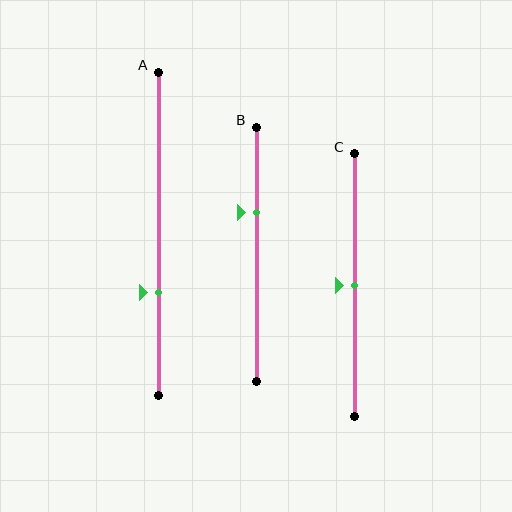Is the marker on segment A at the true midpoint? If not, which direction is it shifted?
No, the marker on segment A is shifted downward by about 18% of the segment length.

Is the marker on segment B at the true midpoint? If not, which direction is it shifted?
No, the marker on segment B is shifted upward by about 16% of the segment length.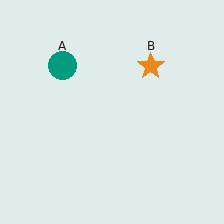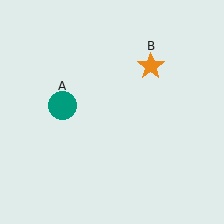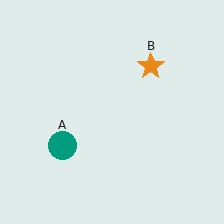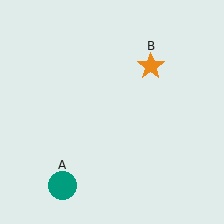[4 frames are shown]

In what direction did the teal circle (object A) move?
The teal circle (object A) moved down.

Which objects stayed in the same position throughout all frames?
Orange star (object B) remained stationary.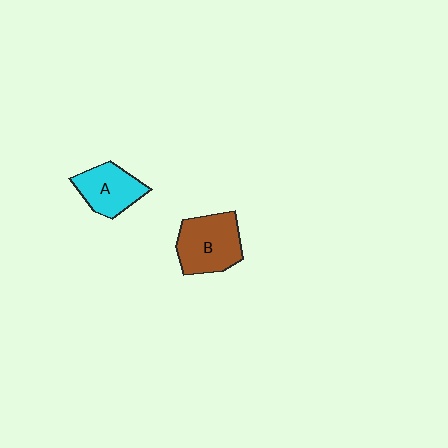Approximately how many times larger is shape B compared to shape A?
Approximately 1.3 times.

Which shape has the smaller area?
Shape A (cyan).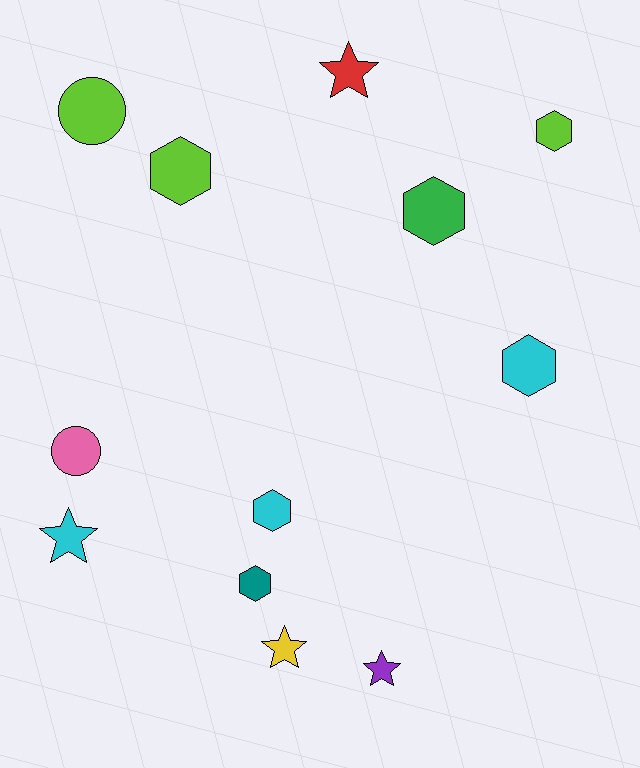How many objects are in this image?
There are 12 objects.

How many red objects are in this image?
There is 1 red object.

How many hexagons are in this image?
There are 6 hexagons.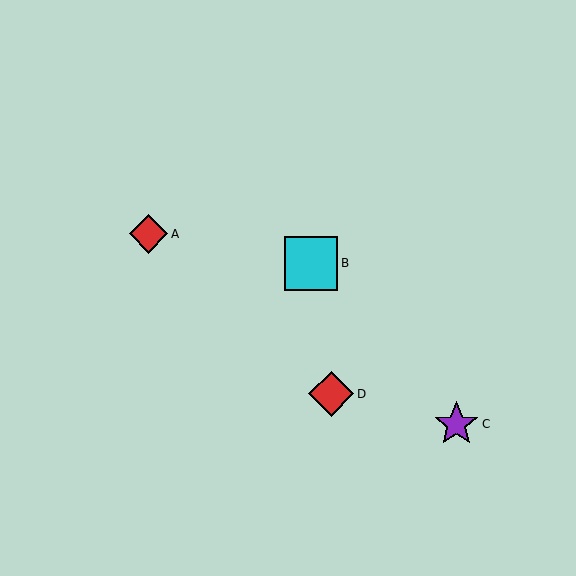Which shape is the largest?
The cyan square (labeled B) is the largest.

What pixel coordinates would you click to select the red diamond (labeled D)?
Click at (331, 394) to select the red diamond D.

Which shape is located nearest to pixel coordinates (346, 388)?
The red diamond (labeled D) at (331, 394) is nearest to that location.